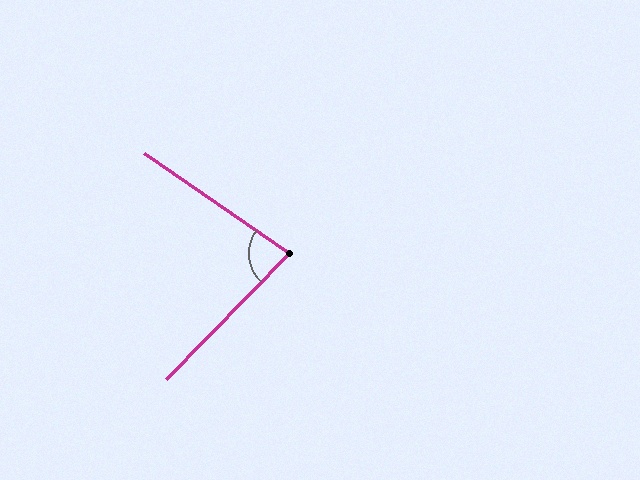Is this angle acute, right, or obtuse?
It is acute.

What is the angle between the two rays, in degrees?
Approximately 80 degrees.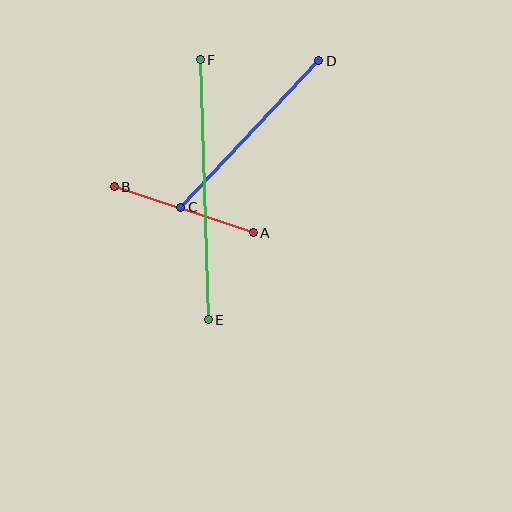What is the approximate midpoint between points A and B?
The midpoint is at approximately (184, 210) pixels.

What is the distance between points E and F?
The distance is approximately 260 pixels.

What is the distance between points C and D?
The distance is approximately 201 pixels.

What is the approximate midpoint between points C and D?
The midpoint is at approximately (250, 134) pixels.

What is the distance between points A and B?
The distance is approximately 146 pixels.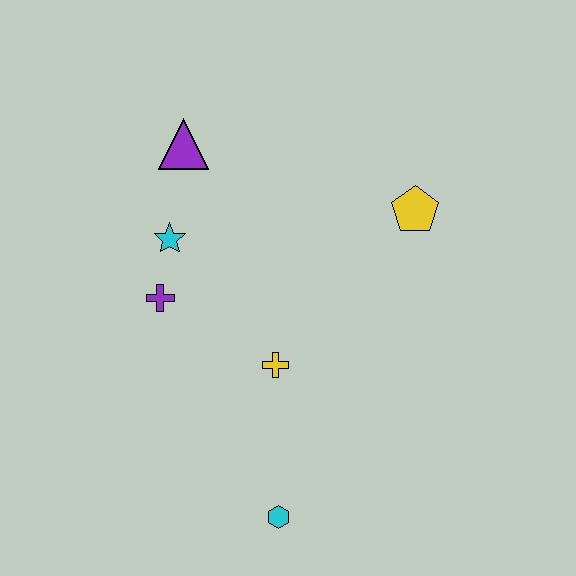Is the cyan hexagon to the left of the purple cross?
No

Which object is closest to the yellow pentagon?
The yellow cross is closest to the yellow pentagon.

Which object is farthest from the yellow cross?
The purple triangle is farthest from the yellow cross.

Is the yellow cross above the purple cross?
No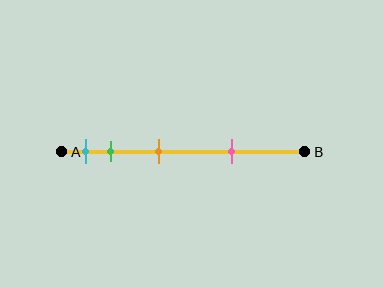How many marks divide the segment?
There are 4 marks dividing the segment.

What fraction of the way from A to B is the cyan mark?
The cyan mark is approximately 10% (0.1) of the way from A to B.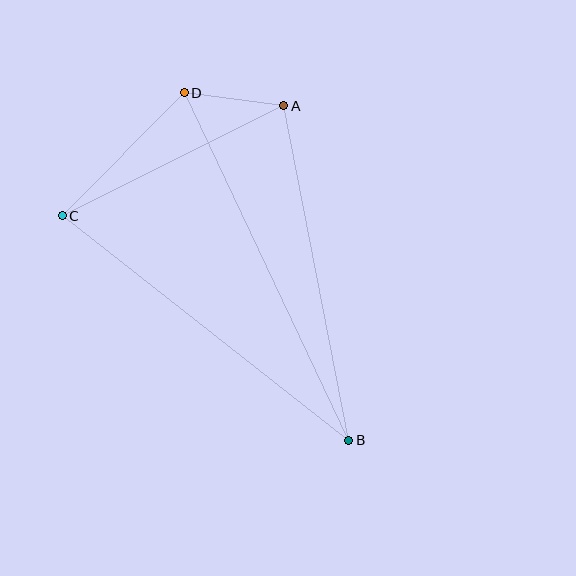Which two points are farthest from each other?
Points B and D are farthest from each other.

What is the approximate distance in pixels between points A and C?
The distance between A and C is approximately 247 pixels.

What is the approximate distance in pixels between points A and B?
The distance between A and B is approximately 341 pixels.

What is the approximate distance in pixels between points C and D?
The distance between C and D is approximately 173 pixels.